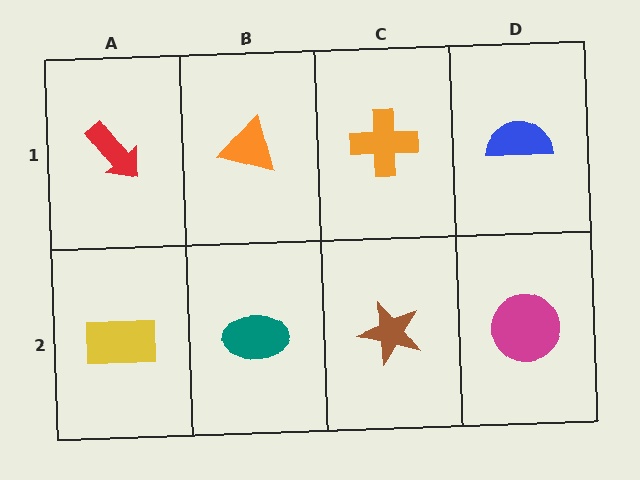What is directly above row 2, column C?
An orange cross.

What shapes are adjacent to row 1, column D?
A magenta circle (row 2, column D), an orange cross (row 1, column C).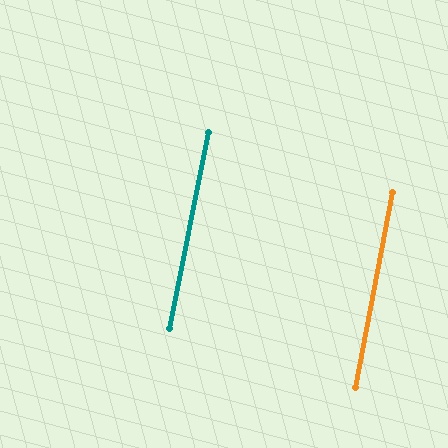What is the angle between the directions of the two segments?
Approximately 0 degrees.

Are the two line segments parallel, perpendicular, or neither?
Parallel — their directions differ by only 0.3°.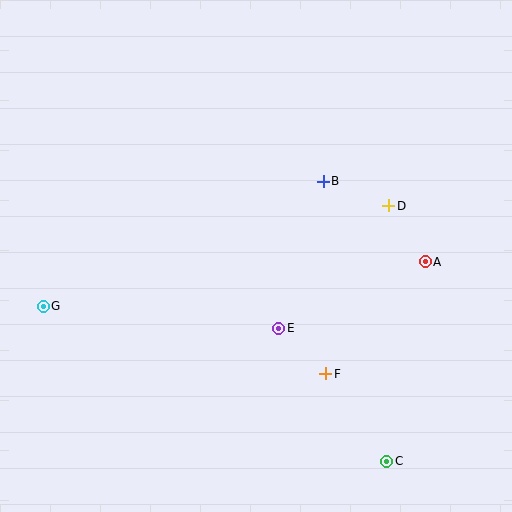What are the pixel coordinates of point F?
Point F is at (326, 374).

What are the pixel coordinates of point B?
Point B is at (323, 181).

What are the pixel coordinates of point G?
Point G is at (43, 306).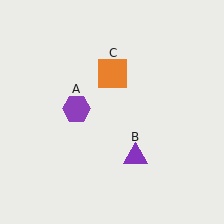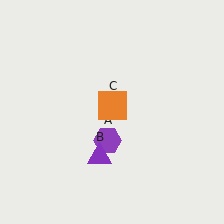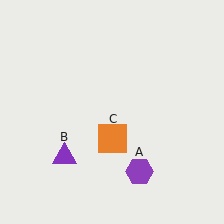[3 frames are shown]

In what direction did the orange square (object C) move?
The orange square (object C) moved down.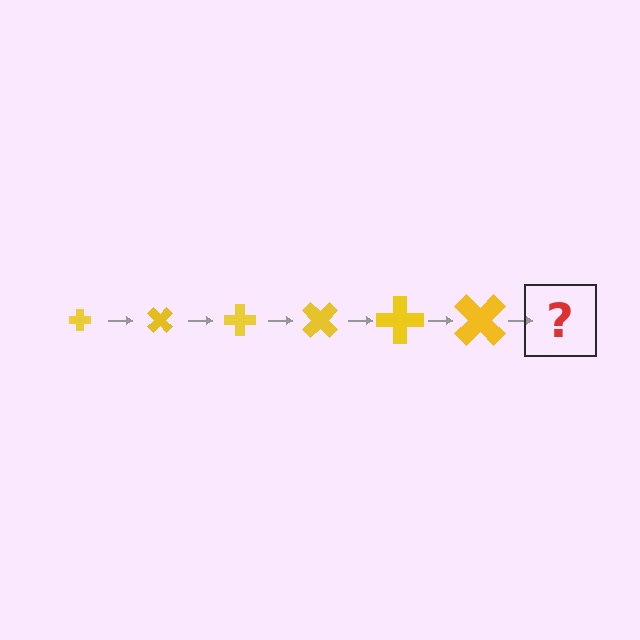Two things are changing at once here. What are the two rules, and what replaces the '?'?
The two rules are that the cross grows larger each step and it rotates 45 degrees each step. The '?' should be a cross, larger than the previous one and rotated 270 degrees from the start.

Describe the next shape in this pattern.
It should be a cross, larger than the previous one and rotated 270 degrees from the start.